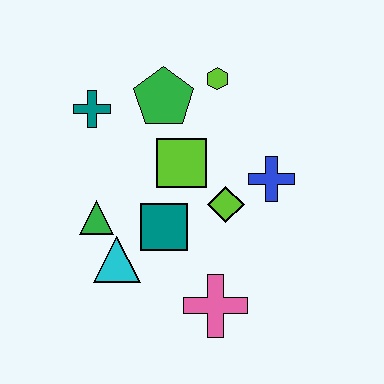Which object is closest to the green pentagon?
The lime hexagon is closest to the green pentagon.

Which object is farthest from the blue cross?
The teal cross is farthest from the blue cross.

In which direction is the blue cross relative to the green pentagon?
The blue cross is to the right of the green pentagon.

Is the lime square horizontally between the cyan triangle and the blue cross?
Yes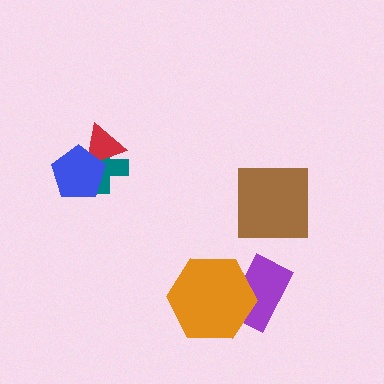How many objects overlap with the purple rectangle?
1 object overlaps with the purple rectangle.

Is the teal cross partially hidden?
Yes, it is partially covered by another shape.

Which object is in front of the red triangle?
The blue pentagon is in front of the red triangle.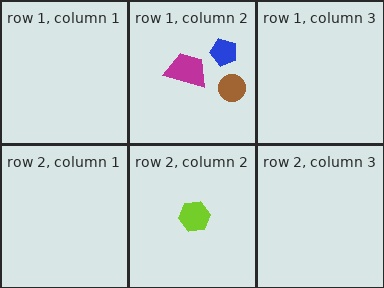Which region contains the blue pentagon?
The row 1, column 2 region.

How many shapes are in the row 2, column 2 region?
1.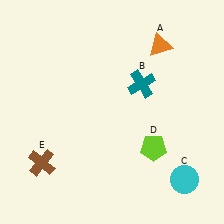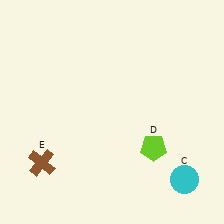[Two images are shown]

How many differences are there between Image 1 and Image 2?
There are 2 differences between the two images.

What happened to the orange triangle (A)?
The orange triangle (A) was removed in Image 2. It was in the top-right area of Image 1.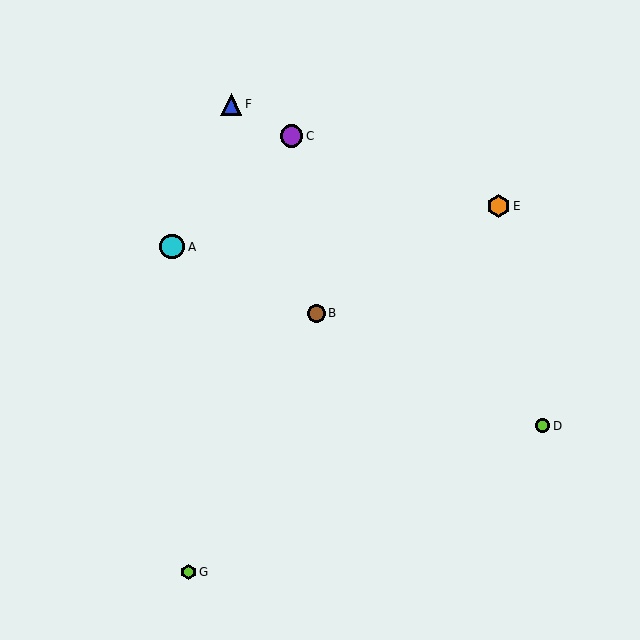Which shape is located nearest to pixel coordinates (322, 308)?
The brown circle (labeled B) at (316, 313) is nearest to that location.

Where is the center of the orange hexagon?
The center of the orange hexagon is at (499, 206).